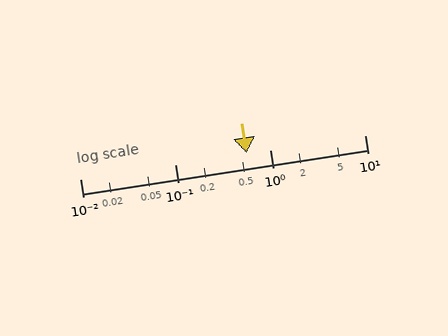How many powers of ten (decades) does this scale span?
The scale spans 3 decades, from 0.01 to 10.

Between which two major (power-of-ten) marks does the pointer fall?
The pointer is between 0.1 and 1.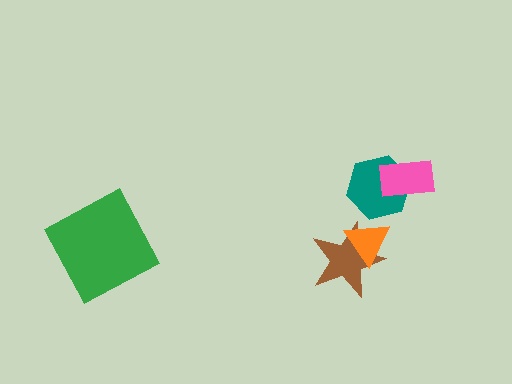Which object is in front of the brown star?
The orange triangle is in front of the brown star.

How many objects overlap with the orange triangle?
1 object overlaps with the orange triangle.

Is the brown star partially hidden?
Yes, it is partially covered by another shape.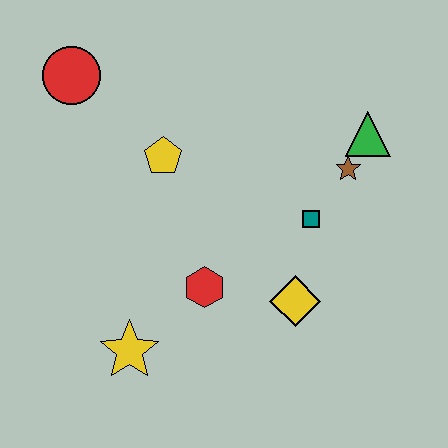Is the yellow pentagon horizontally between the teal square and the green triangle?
No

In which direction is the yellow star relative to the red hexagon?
The yellow star is to the left of the red hexagon.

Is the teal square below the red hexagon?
No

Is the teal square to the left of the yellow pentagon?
No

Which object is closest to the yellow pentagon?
The red circle is closest to the yellow pentagon.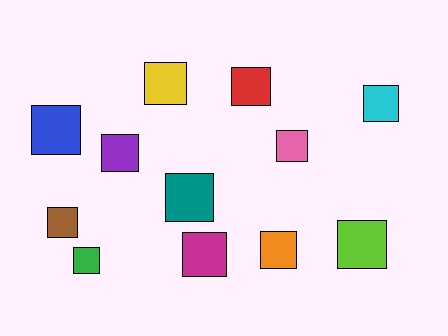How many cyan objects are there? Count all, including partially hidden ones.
There is 1 cyan object.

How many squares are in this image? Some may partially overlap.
There are 12 squares.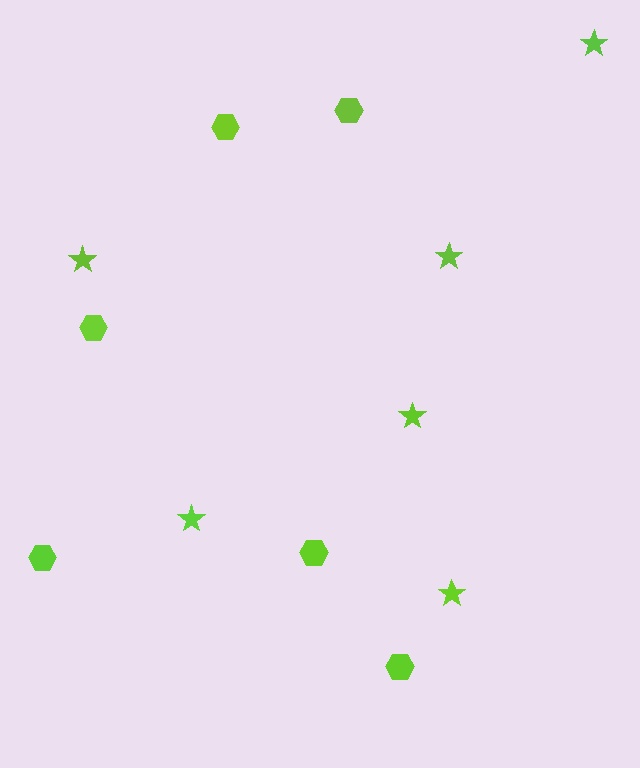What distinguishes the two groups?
There are 2 groups: one group of stars (6) and one group of hexagons (6).